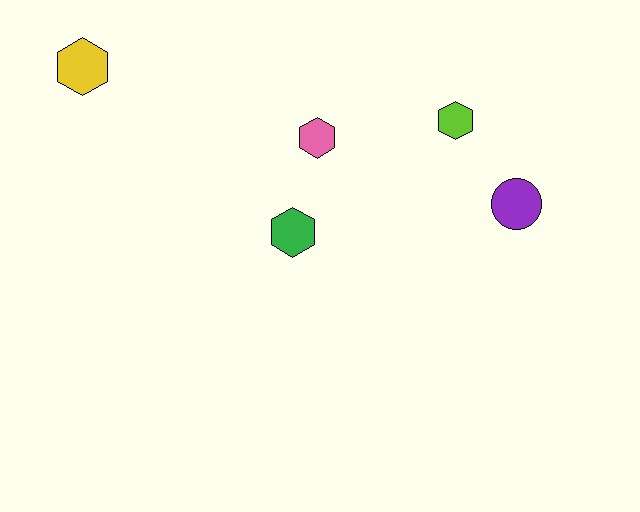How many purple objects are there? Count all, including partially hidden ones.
There is 1 purple object.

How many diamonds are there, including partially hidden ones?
There are no diamonds.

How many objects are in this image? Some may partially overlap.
There are 5 objects.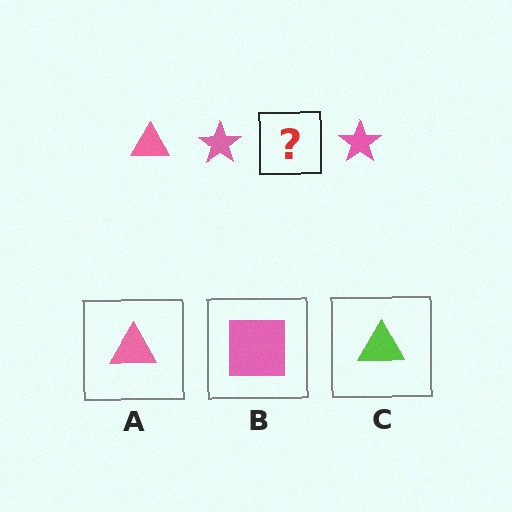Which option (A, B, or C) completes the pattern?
A.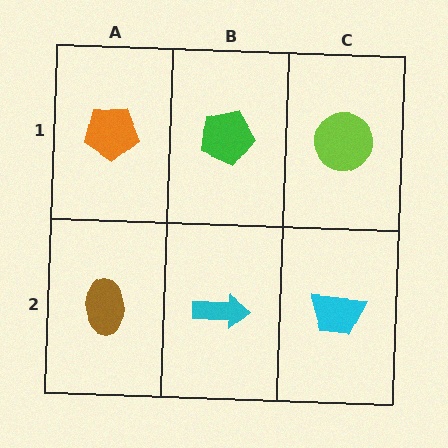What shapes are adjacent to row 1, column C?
A cyan trapezoid (row 2, column C), a green pentagon (row 1, column B).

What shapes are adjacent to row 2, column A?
An orange pentagon (row 1, column A), a cyan arrow (row 2, column B).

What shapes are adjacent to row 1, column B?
A cyan arrow (row 2, column B), an orange pentagon (row 1, column A), a lime circle (row 1, column C).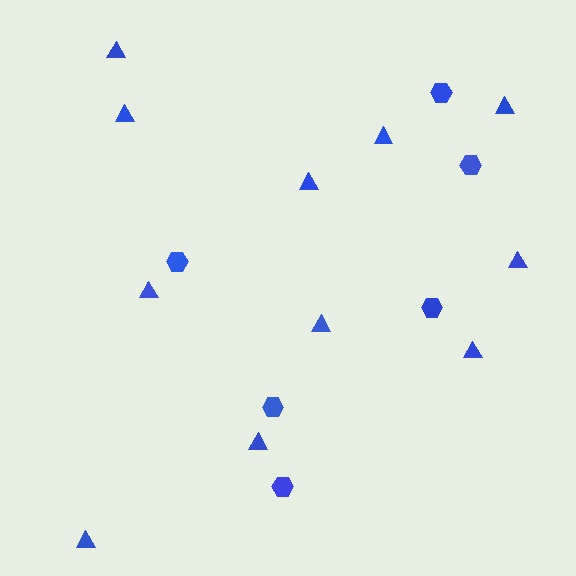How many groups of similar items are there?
There are 2 groups: one group of triangles (11) and one group of hexagons (6).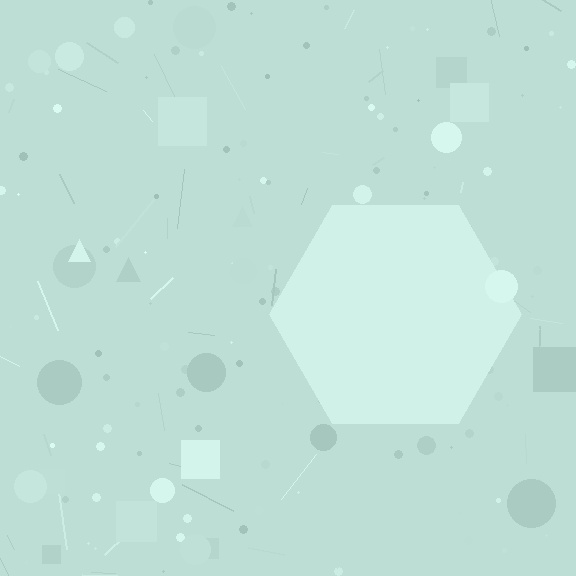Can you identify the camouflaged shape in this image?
The camouflaged shape is a hexagon.